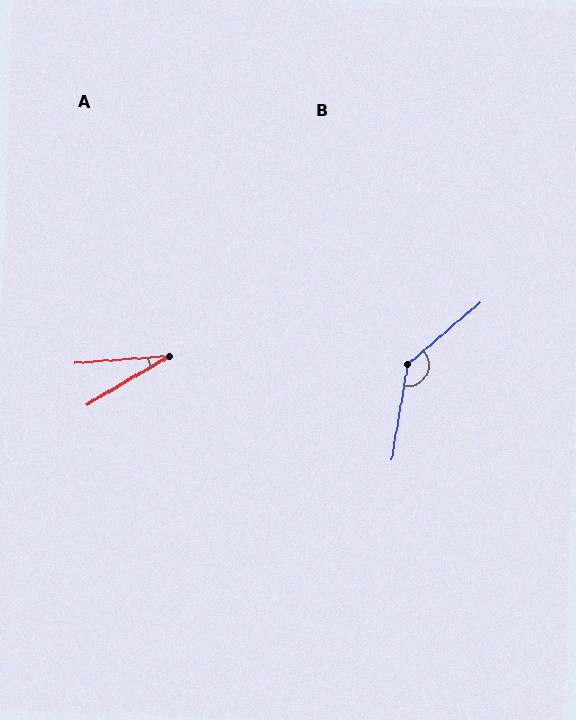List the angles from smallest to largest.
A (27°), B (140°).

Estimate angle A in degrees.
Approximately 27 degrees.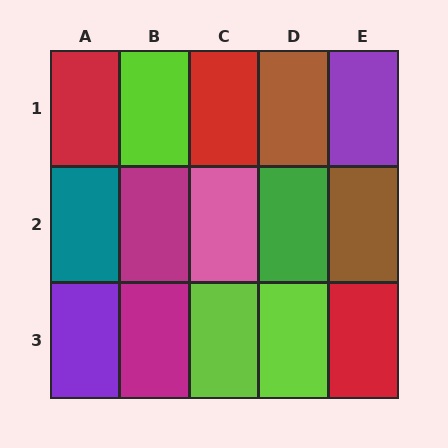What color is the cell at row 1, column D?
Brown.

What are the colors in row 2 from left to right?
Teal, magenta, pink, green, brown.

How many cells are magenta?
2 cells are magenta.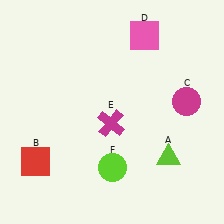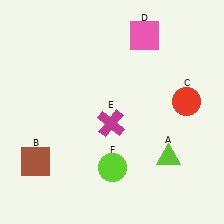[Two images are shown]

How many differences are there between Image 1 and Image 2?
There are 2 differences between the two images.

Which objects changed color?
B changed from red to brown. C changed from magenta to red.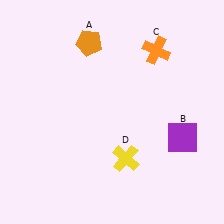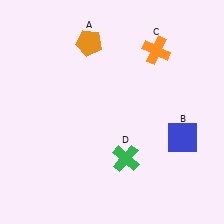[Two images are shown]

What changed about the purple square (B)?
In Image 1, B is purple. In Image 2, it changed to blue.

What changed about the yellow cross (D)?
In Image 1, D is yellow. In Image 2, it changed to green.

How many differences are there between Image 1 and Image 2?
There are 2 differences between the two images.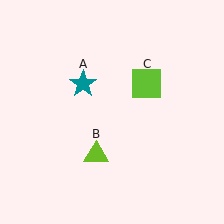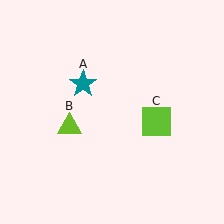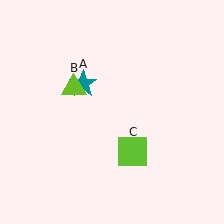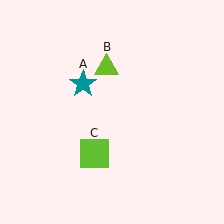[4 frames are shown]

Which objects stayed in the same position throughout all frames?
Teal star (object A) remained stationary.